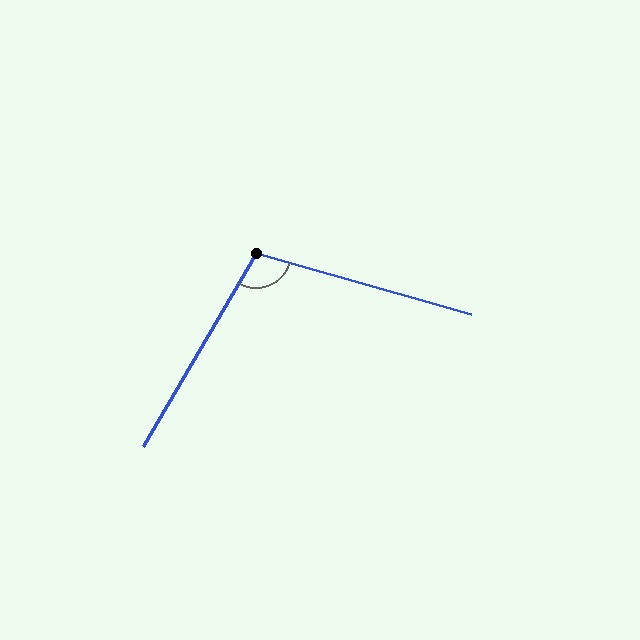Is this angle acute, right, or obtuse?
It is obtuse.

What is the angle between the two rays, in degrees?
Approximately 105 degrees.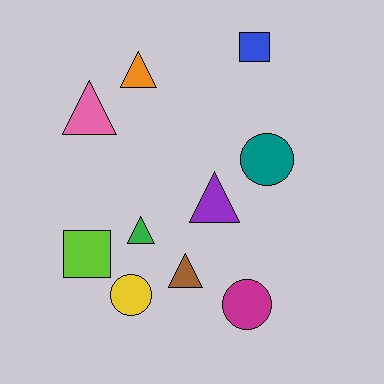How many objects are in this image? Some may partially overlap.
There are 10 objects.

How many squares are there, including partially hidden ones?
There are 2 squares.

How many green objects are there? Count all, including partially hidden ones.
There is 1 green object.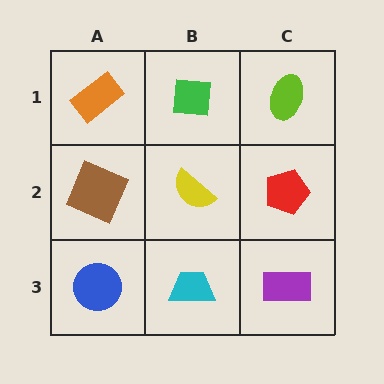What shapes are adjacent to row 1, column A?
A brown square (row 2, column A), a green square (row 1, column B).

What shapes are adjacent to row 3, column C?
A red pentagon (row 2, column C), a cyan trapezoid (row 3, column B).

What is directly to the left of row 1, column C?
A green square.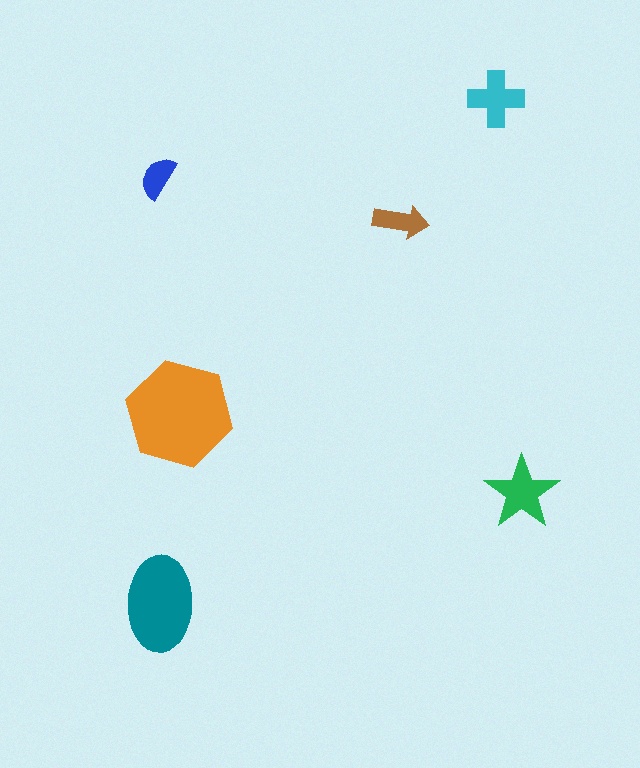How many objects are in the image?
There are 6 objects in the image.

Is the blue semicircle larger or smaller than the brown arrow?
Smaller.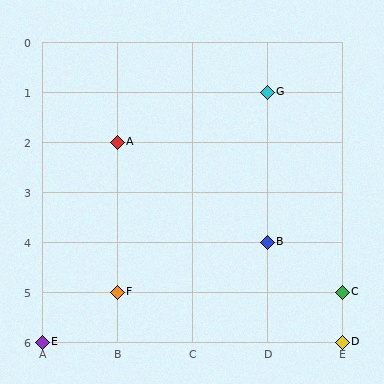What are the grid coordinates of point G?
Point G is at grid coordinates (D, 1).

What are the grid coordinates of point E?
Point E is at grid coordinates (A, 6).